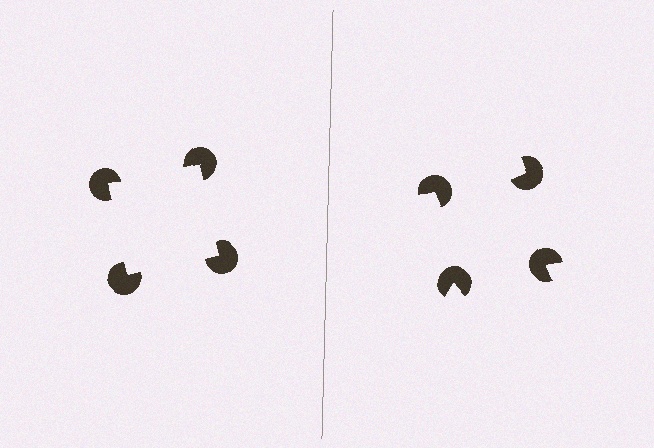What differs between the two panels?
The pac-man discs are positioned identically on both sides; only the wedge orientations differ. On the left they align to a square; on the right they are misaligned.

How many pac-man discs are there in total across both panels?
8 — 4 on each side.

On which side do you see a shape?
An illusory square appears on the left side. On the right side the wedge cuts are rotated, so no coherent shape forms.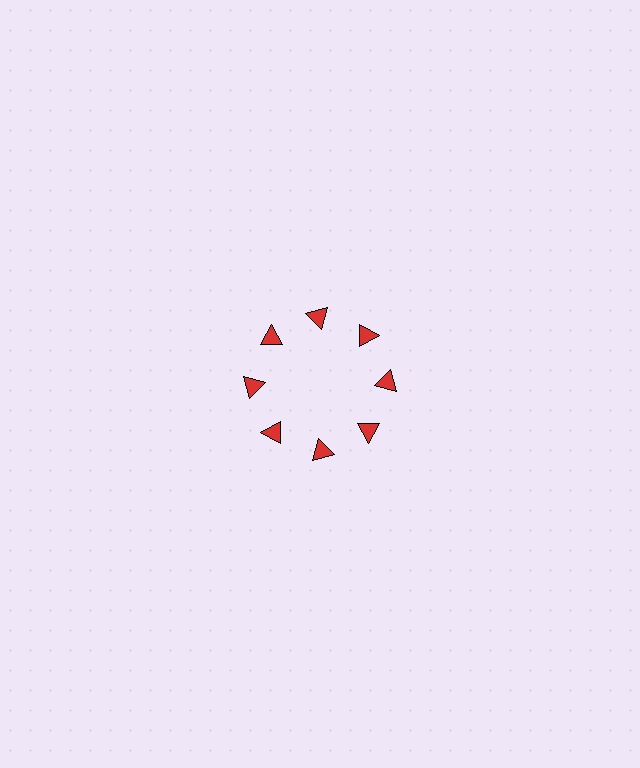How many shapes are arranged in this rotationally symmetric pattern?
There are 8 shapes, arranged in 8 groups of 1.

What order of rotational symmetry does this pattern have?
This pattern has 8-fold rotational symmetry.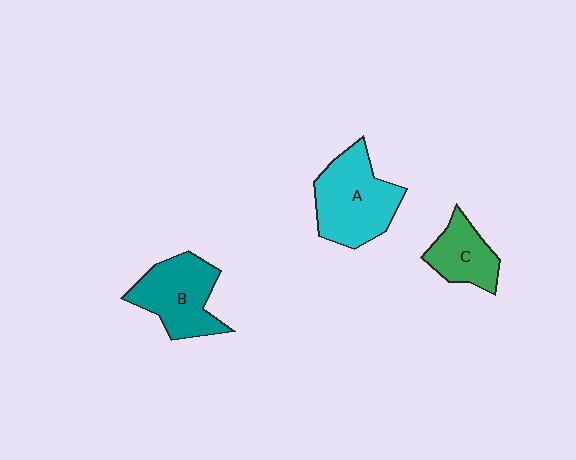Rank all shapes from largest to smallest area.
From largest to smallest: A (cyan), B (teal), C (green).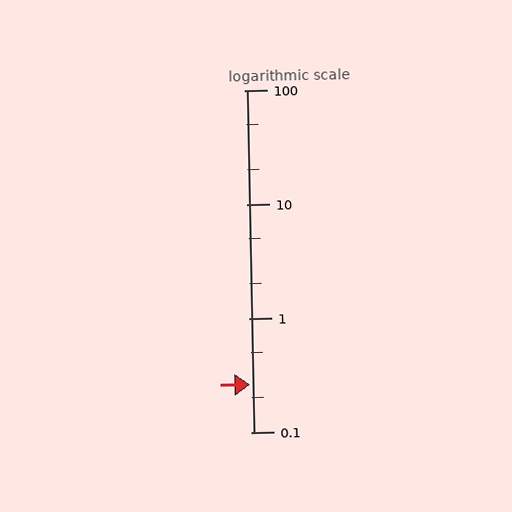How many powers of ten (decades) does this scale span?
The scale spans 3 decades, from 0.1 to 100.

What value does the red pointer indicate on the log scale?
The pointer indicates approximately 0.26.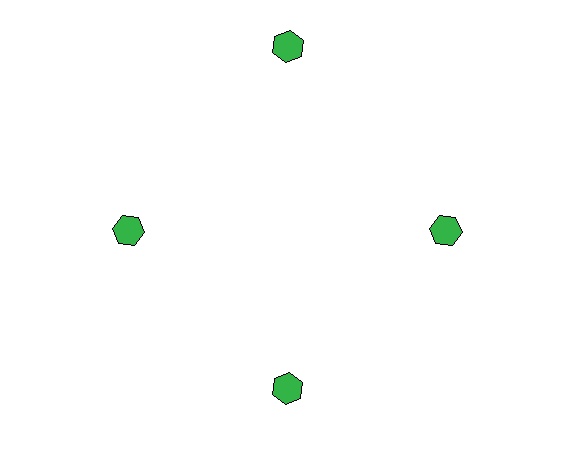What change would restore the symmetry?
The symmetry would be restored by moving it inward, back onto the ring so that all 4 hexagons sit at equal angles and equal distance from the center.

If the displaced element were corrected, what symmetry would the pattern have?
It would have 4-fold rotational symmetry — the pattern would map onto itself every 90 degrees.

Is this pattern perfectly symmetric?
No. The 4 green hexagons are arranged in a ring, but one element near the 12 o'clock position is pushed outward from the center, breaking the 4-fold rotational symmetry.